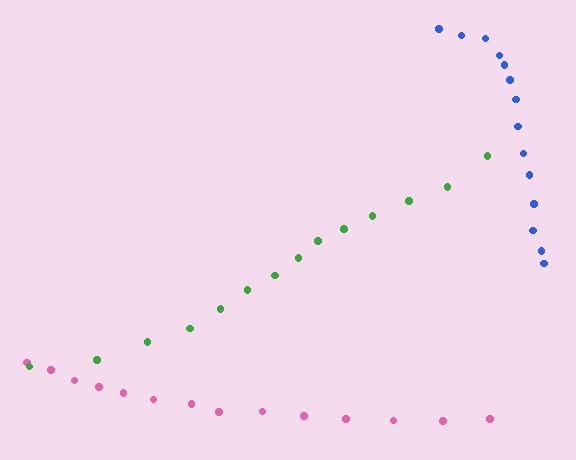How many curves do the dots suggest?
There are 3 distinct paths.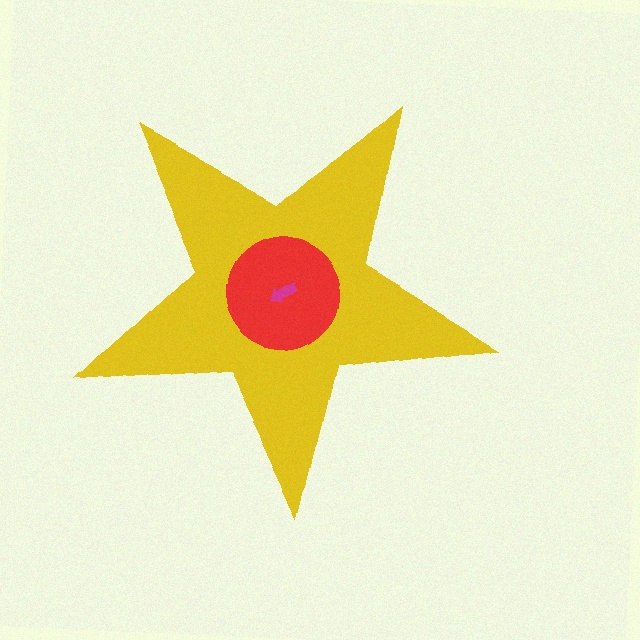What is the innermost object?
The magenta arrow.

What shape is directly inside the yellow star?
The red circle.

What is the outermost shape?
The yellow star.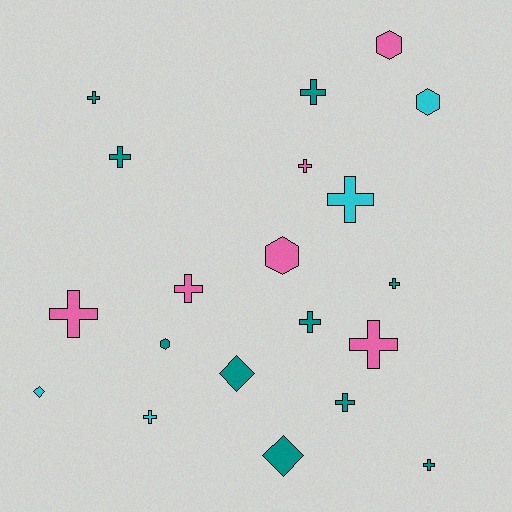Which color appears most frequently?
Teal, with 10 objects.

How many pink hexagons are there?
There are 2 pink hexagons.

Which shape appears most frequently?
Cross, with 13 objects.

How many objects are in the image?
There are 20 objects.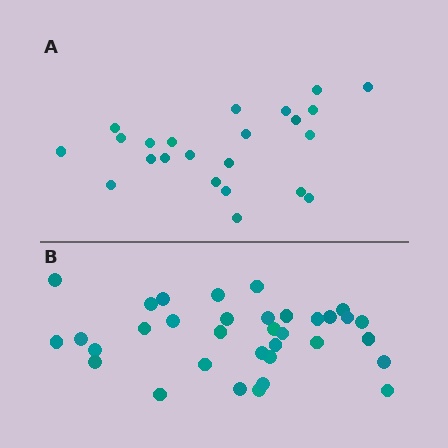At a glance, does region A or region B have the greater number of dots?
Region B (the bottom region) has more dots.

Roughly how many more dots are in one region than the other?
Region B has roughly 12 or so more dots than region A.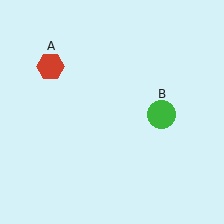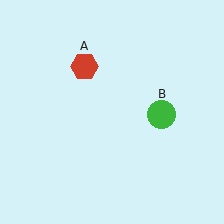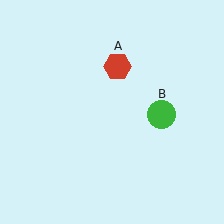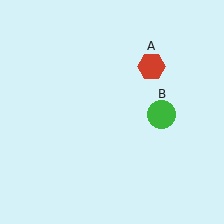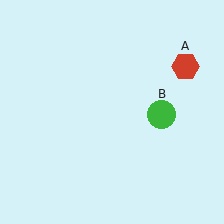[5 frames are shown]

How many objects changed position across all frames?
1 object changed position: red hexagon (object A).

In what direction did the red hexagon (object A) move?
The red hexagon (object A) moved right.